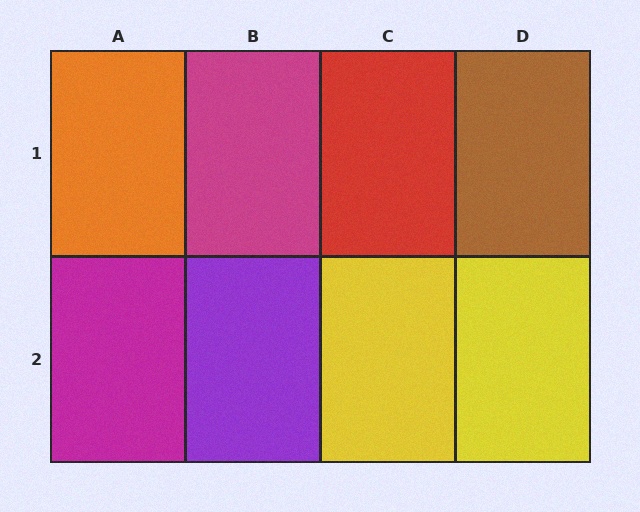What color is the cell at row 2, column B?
Purple.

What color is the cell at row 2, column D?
Yellow.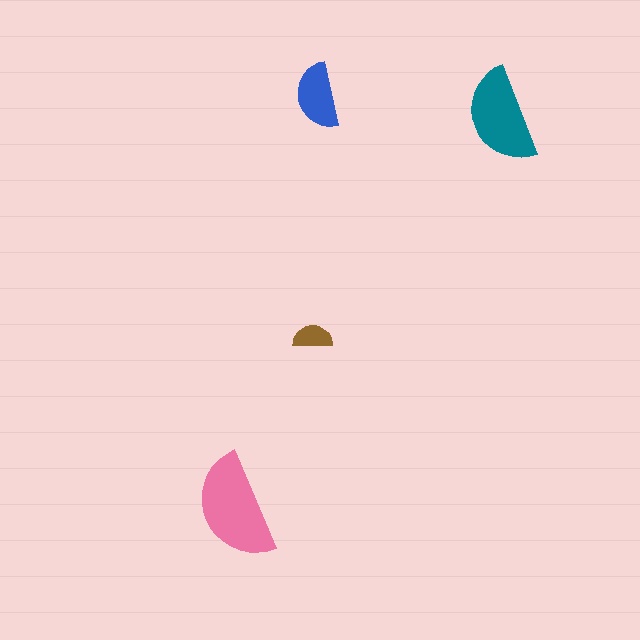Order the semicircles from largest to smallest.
the pink one, the teal one, the blue one, the brown one.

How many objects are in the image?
There are 4 objects in the image.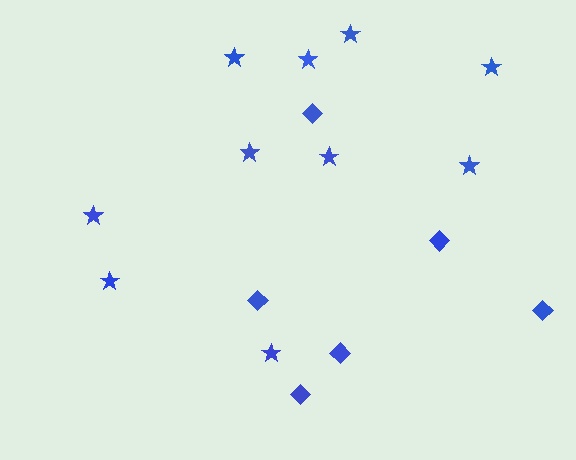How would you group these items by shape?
There are 2 groups: one group of diamonds (6) and one group of stars (10).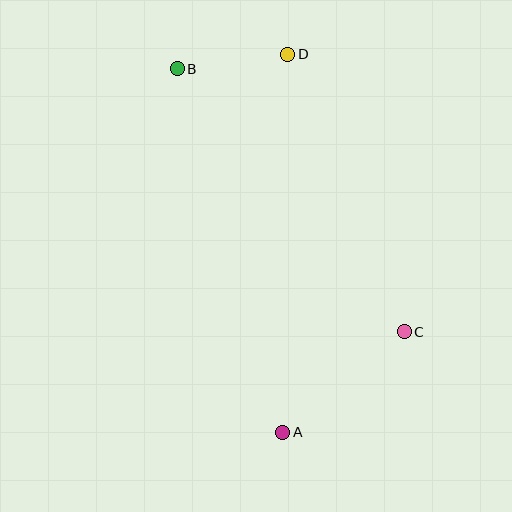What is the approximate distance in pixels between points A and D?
The distance between A and D is approximately 378 pixels.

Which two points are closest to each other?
Points B and D are closest to each other.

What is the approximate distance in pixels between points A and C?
The distance between A and C is approximately 158 pixels.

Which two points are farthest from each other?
Points A and B are farthest from each other.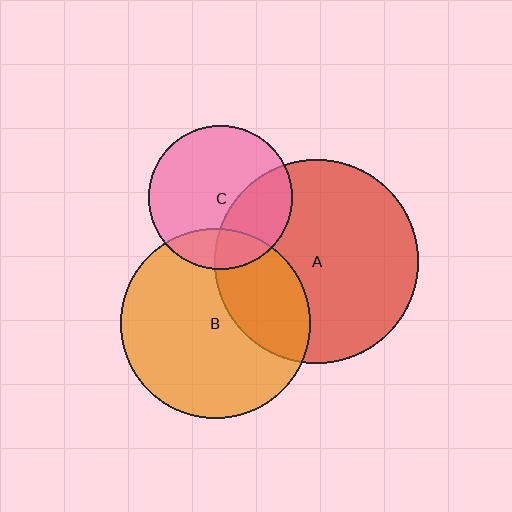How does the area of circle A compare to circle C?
Approximately 2.0 times.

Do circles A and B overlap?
Yes.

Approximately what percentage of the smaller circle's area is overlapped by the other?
Approximately 30%.